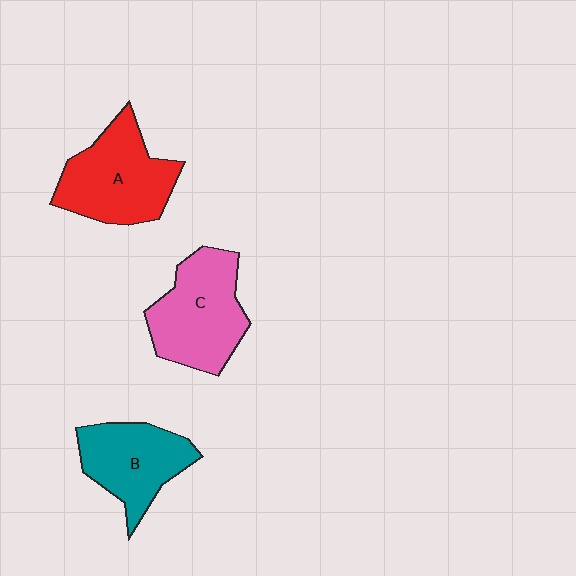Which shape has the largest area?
Shape C (pink).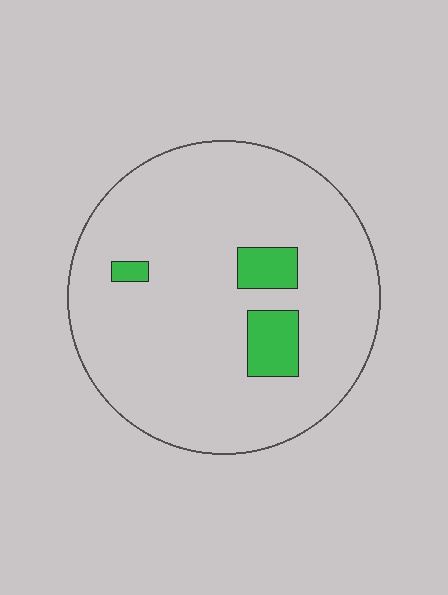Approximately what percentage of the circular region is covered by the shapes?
Approximately 10%.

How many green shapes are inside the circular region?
3.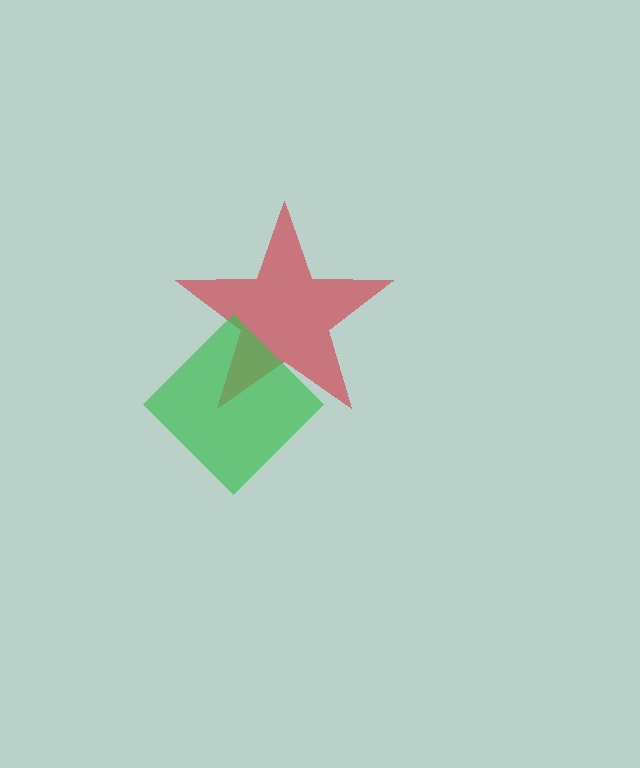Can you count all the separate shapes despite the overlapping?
Yes, there are 2 separate shapes.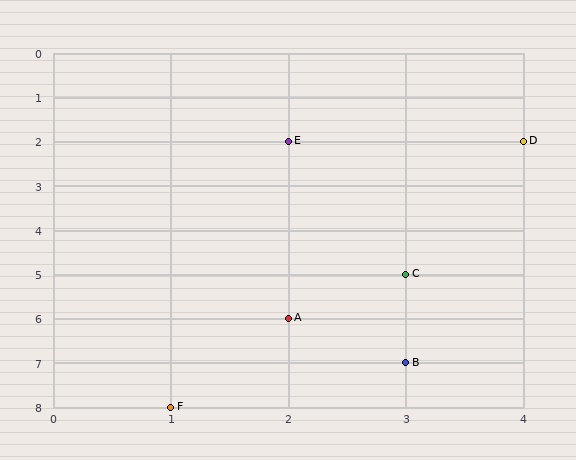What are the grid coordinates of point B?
Point B is at grid coordinates (3, 7).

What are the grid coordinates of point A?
Point A is at grid coordinates (2, 6).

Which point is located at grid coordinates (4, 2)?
Point D is at (4, 2).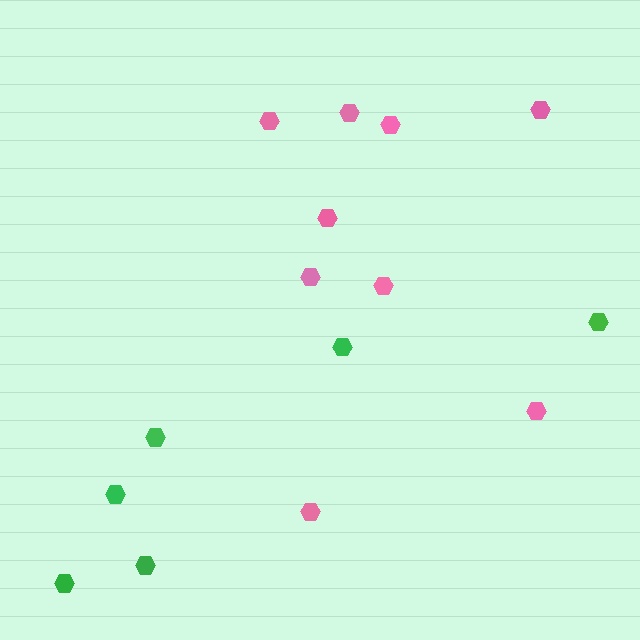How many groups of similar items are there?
There are 2 groups: one group of pink hexagons (9) and one group of green hexagons (6).